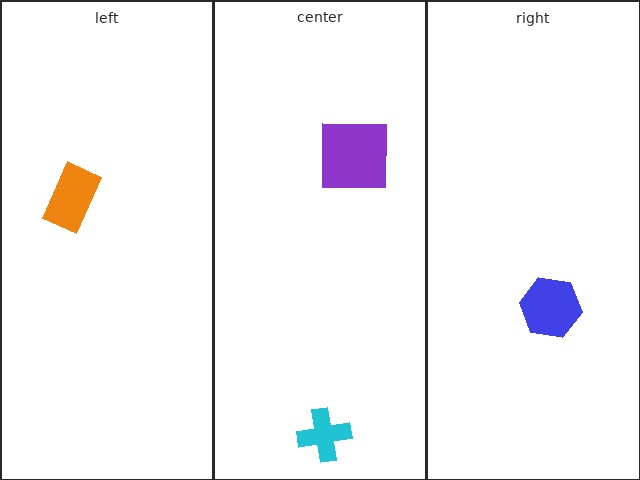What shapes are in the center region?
The purple square, the cyan cross.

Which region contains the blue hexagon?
The right region.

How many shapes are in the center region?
2.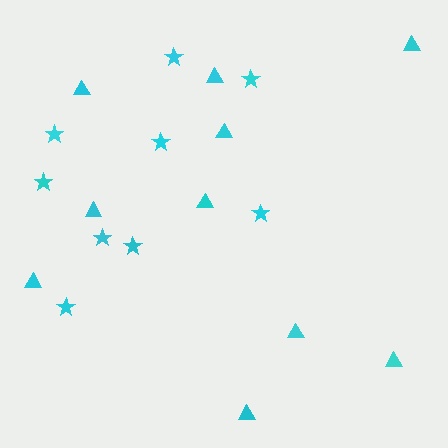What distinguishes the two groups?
There are 2 groups: one group of stars (9) and one group of triangles (10).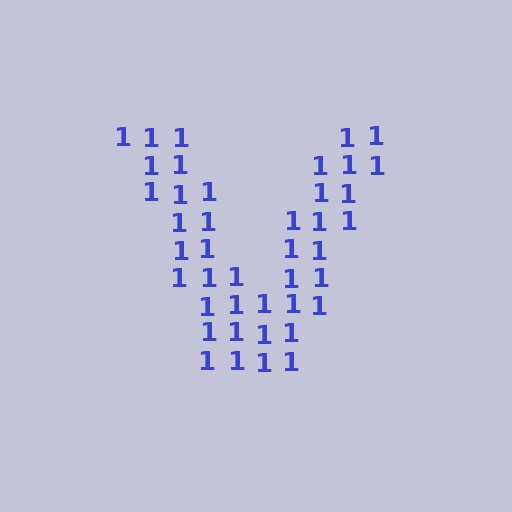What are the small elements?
The small elements are digit 1's.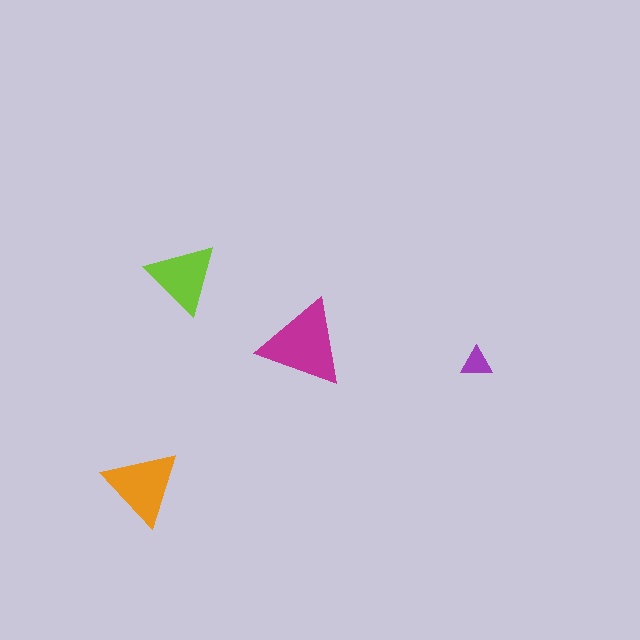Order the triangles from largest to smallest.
the magenta one, the orange one, the lime one, the purple one.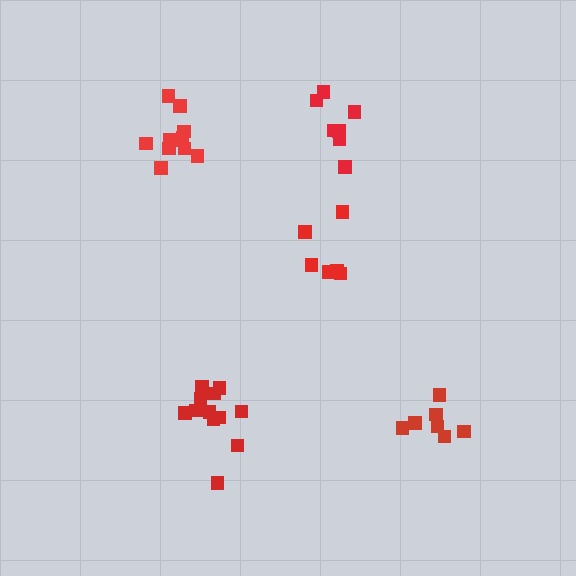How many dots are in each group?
Group 1: 11 dots, Group 2: 12 dots, Group 3: 6 dots, Group 4: 7 dots, Group 5: 7 dots (43 total).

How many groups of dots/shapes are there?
There are 5 groups.